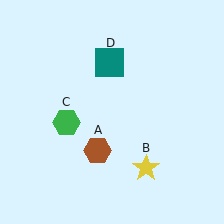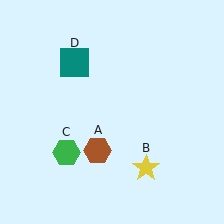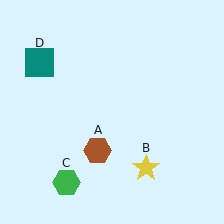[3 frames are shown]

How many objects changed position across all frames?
2 objects changed position: green hexagon (object C), teal square (object D).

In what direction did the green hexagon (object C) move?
The green hexagon (object C) moved down.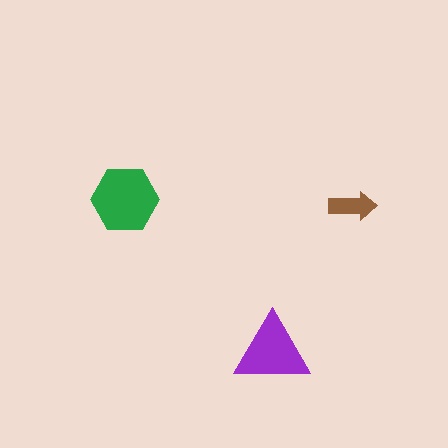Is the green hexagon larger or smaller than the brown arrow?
Larger.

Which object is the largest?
The green hexagon.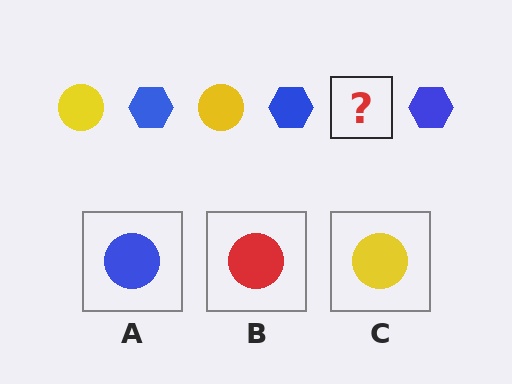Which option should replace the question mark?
Option C.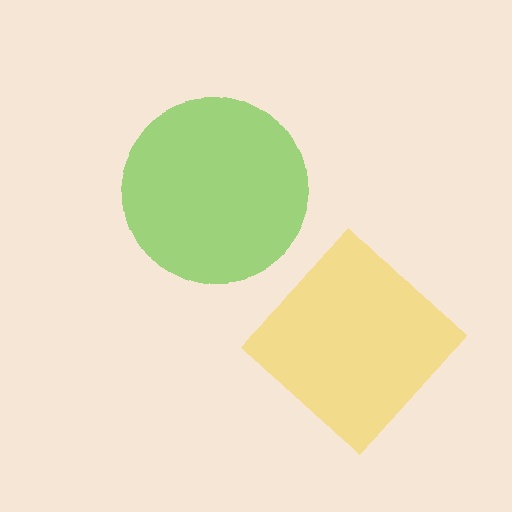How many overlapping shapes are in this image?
There are 2 overlapping shapes in the image.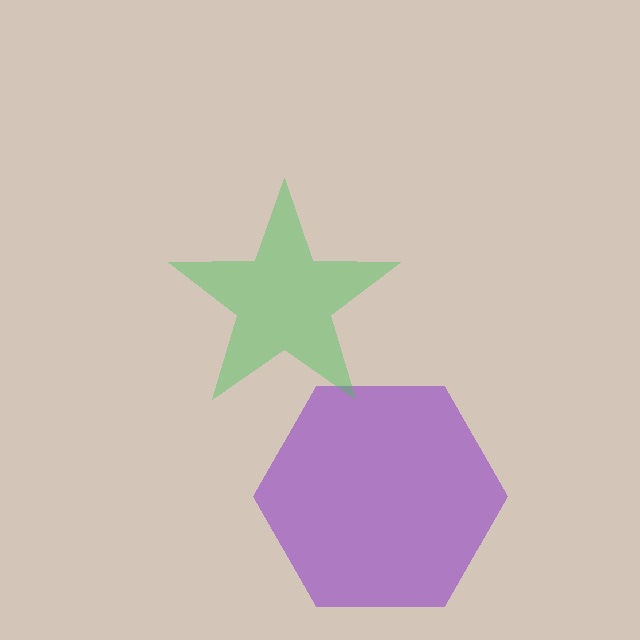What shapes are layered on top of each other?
The layered shapes are: a purple hexagon, a green star.